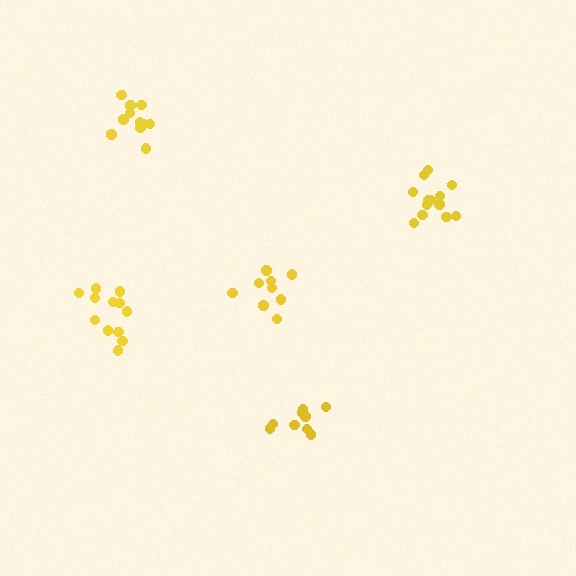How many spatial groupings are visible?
There are 5 spatial groupings.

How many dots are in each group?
Group 1: 13 dots, Group 2: 12 dots, Group 3: 9 dots, Group 4: 12 dots, Group 5: 9 dots (55 total).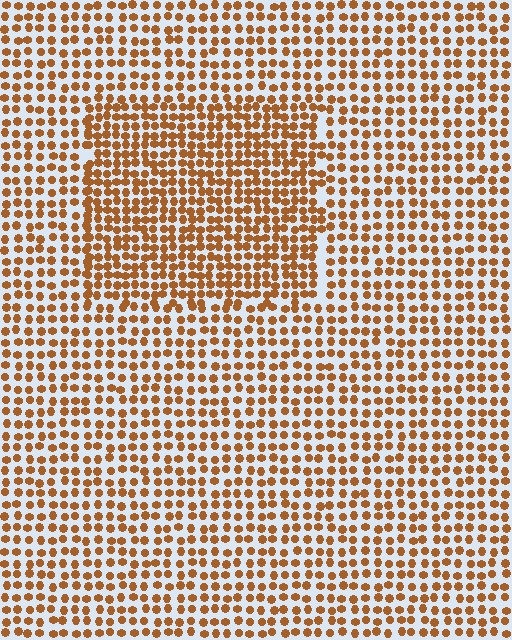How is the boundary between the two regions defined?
The boundary is defined by a change in element density (approximately 1.5x ratio). All elements are the same color, size, and shape.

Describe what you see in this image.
The image contains small brown elements arranged at two different densities. A rectangle-shaped region is visible where the elements are more densely packed than the surrounding area.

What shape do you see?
I see a rectangle.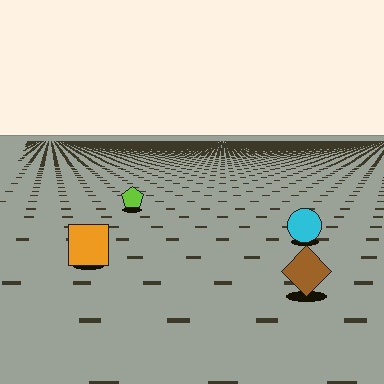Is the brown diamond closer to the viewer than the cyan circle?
Yes. The brown diamond is closer — you can tell from the texture gradient: the ground texture is coarser near it.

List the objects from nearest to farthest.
From nearest to farthest: the brown diamond, the orange square, the cyan circle, the lime pentagon.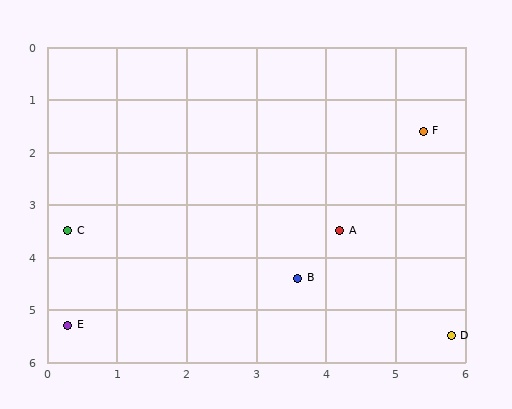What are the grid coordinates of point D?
Point D is at approximately (5.8, 5.5).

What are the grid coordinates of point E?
Point E is at approximately (0.3, 5.3).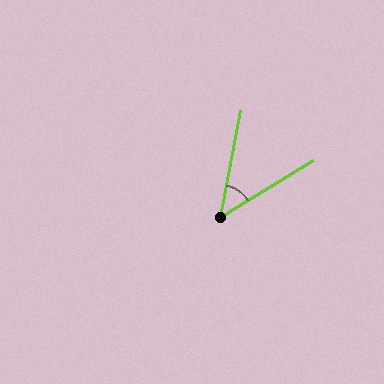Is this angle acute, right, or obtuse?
It is acute.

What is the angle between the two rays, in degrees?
Approximately 48 degrees.